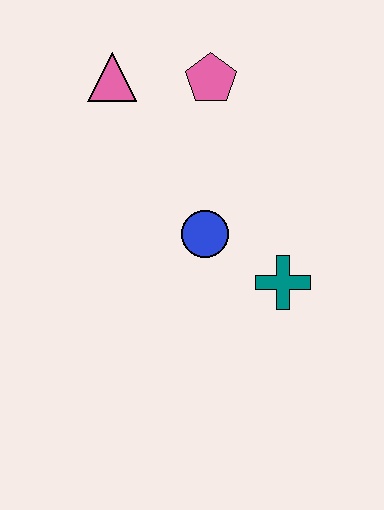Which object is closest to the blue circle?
The teal cross is closest to the blue circle.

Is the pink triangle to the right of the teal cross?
No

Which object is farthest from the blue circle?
The pink triangle is farthest from the blue circle.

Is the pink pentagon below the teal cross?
No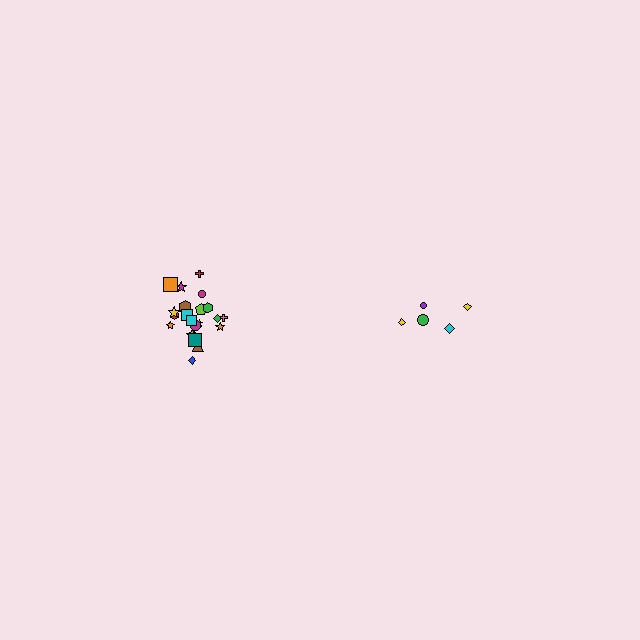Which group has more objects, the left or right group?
The left group.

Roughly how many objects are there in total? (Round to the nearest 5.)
Roughly 25 objects in total.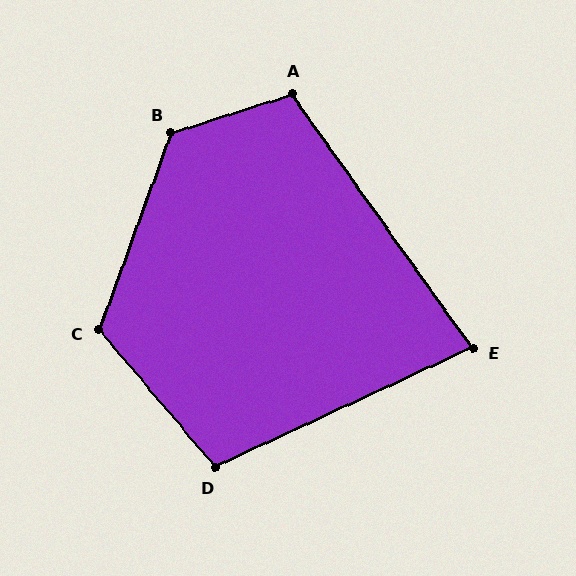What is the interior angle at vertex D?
Approximately 105 degrees (obtuse).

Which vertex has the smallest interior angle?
E, at approximately 80 degrees.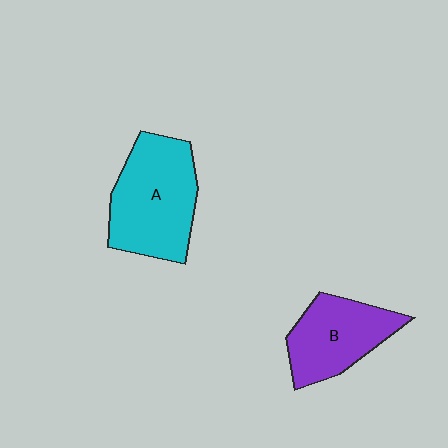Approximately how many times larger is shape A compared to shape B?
Approximately 1.3 times.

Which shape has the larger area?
Shape A (cyan).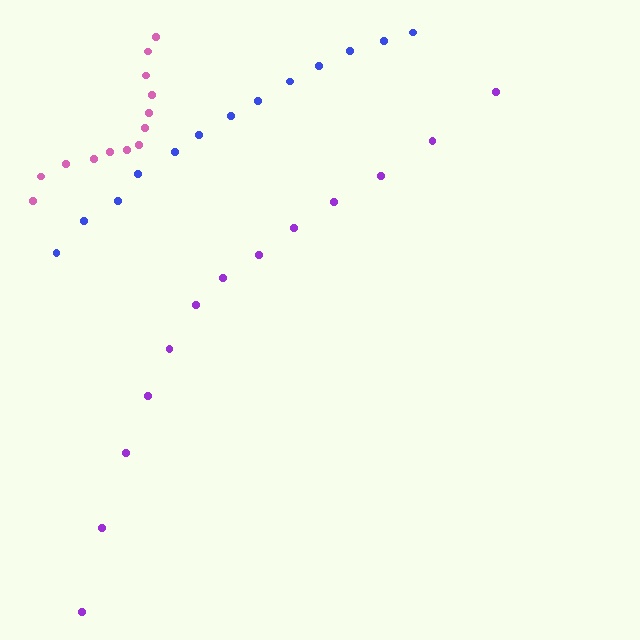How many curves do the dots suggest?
There are 3 distinct paths.